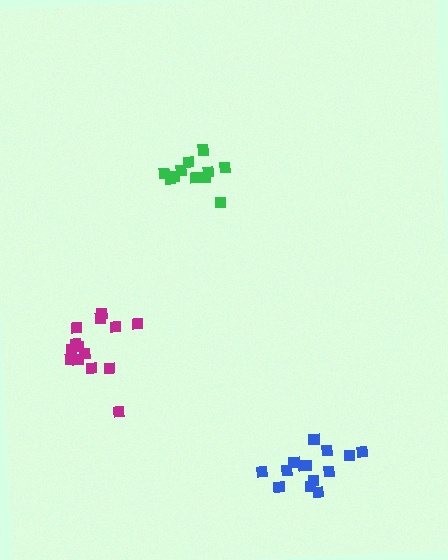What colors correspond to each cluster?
The clusters are colored: blue, magenta, green.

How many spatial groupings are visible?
There are 3 spatial groupings.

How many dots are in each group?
Group 1: 14 dots, Group 2: 14 dots, Group 3: 11 dots (39 total).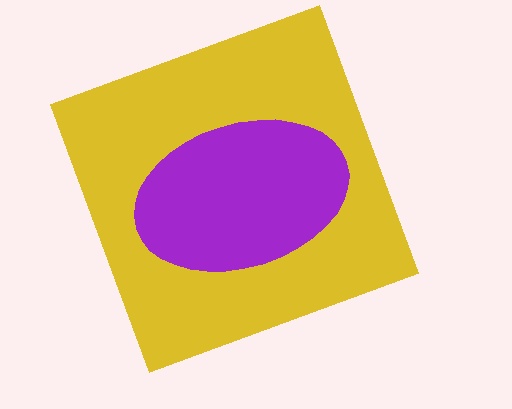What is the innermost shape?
The purple ellipse.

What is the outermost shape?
The yellow square.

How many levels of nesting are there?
2.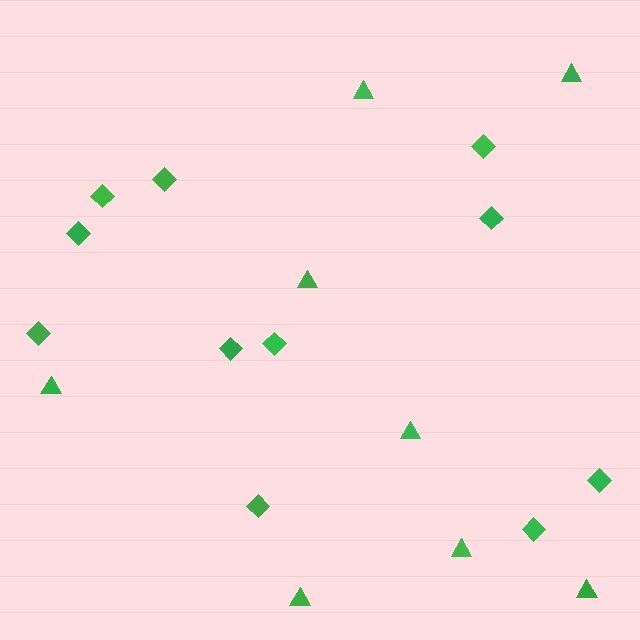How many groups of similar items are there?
There are 2 groups: one group of diamonds (11) and one group of triangles (8).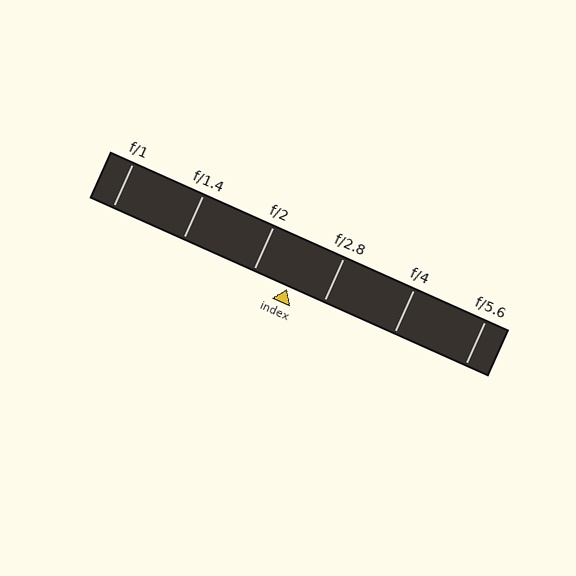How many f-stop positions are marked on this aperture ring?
There are 6 f-stop positions marked.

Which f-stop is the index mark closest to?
The index mark is closest to f/2.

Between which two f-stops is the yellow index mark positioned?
The index mark is between f/2 and f/2.8.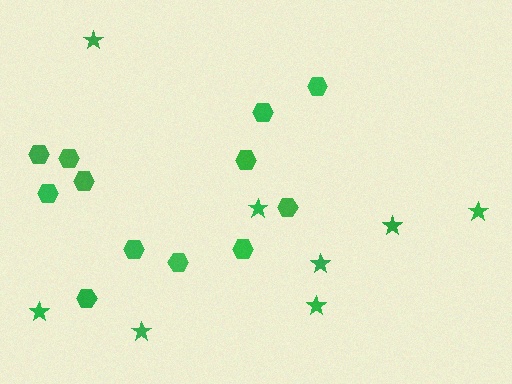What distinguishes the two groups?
There are 2 groups: one group of hexagons (12) and one group of stars (8).